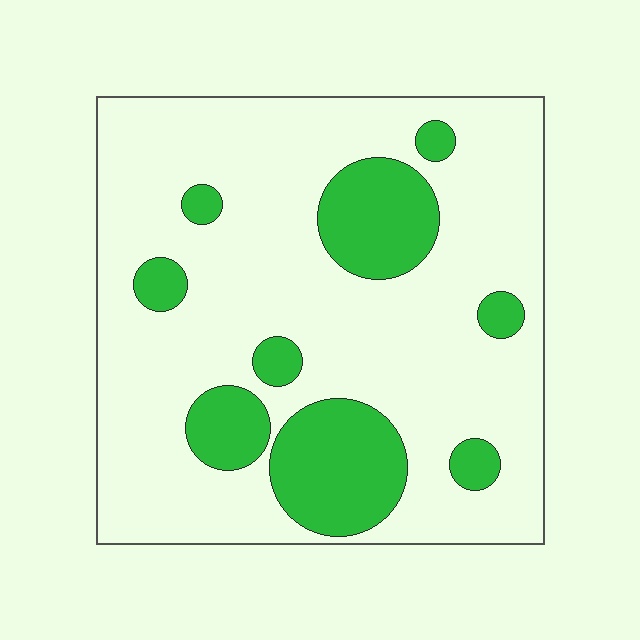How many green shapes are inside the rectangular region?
9.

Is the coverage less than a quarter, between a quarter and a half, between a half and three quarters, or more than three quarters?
Less than a quarter.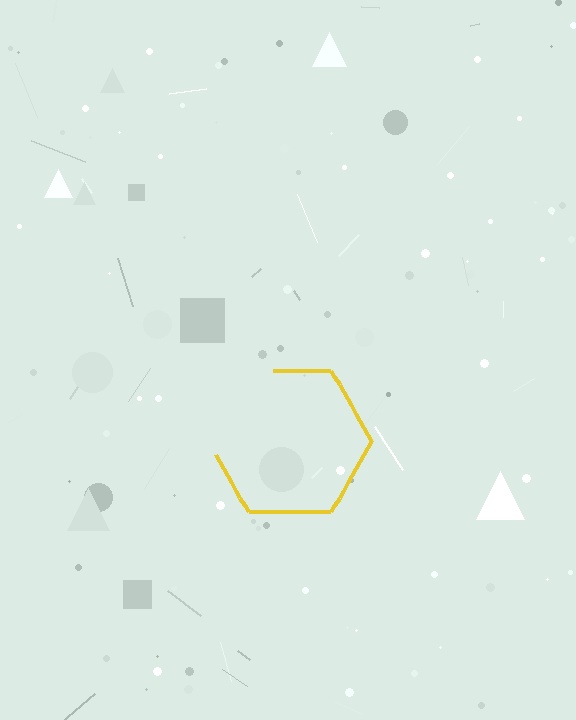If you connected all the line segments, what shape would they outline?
They would outline a hexagon.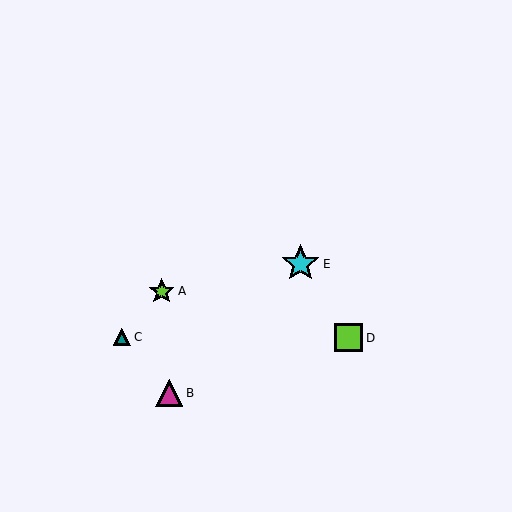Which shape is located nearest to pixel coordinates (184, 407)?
The magenta triangle (labeled B) at (169, 393) is nearest to that location.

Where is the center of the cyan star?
The center of the cyan star is at (301, 264).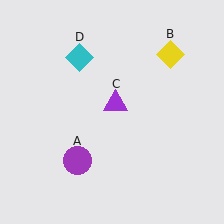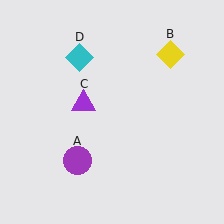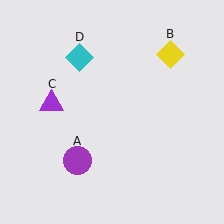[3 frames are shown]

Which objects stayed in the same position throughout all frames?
Purple circle (object A) and yellow diamond (object B) and cyan diamond (object D) remained stationary.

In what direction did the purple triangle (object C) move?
The purple triangle (object C) moved left.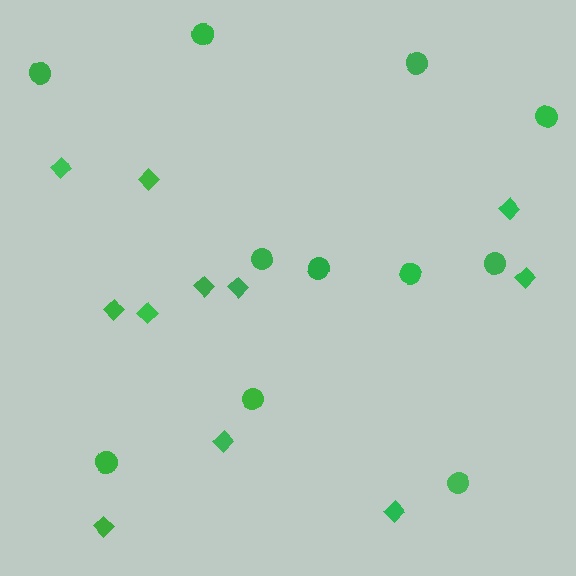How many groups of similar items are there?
There are 2 groups: one group of diamonds (11) and one group of circles (11).